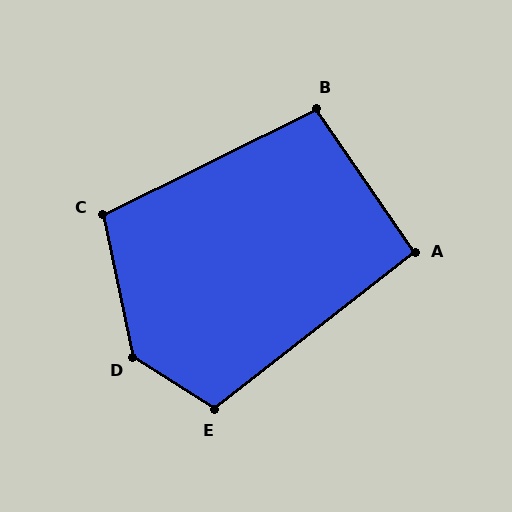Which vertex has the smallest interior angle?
A, at approximately 94 degrees.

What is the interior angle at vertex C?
Approximately 104 degrees (obtuse).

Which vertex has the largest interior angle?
D, at approximately 135 degrees.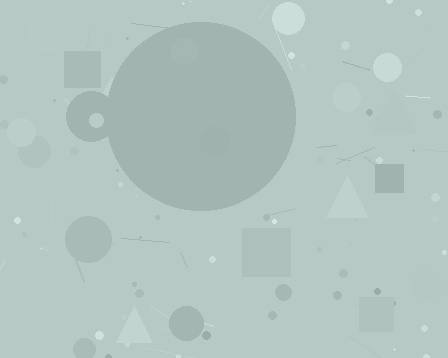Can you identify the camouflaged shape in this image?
The camouflaged shape is a circle.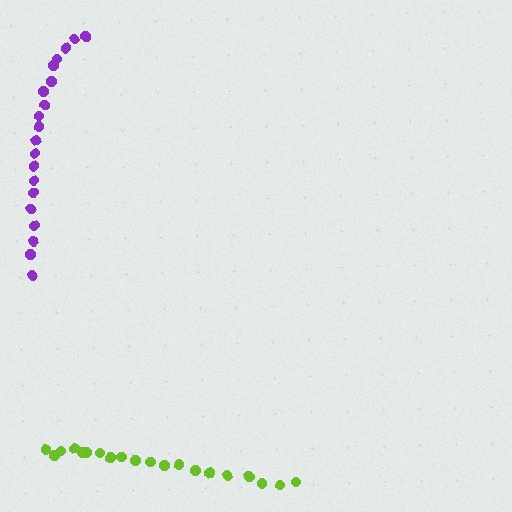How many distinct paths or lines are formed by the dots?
There are 2 distinct paths.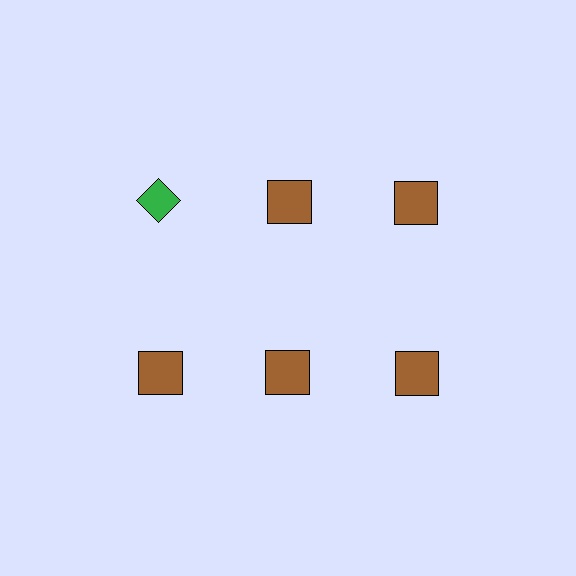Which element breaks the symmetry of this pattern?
The green diamond in the top row, leftmost column breaks the symmetry. All other shapes are brown squares.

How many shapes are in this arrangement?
There are 6 shapes arranged in a grid pattern.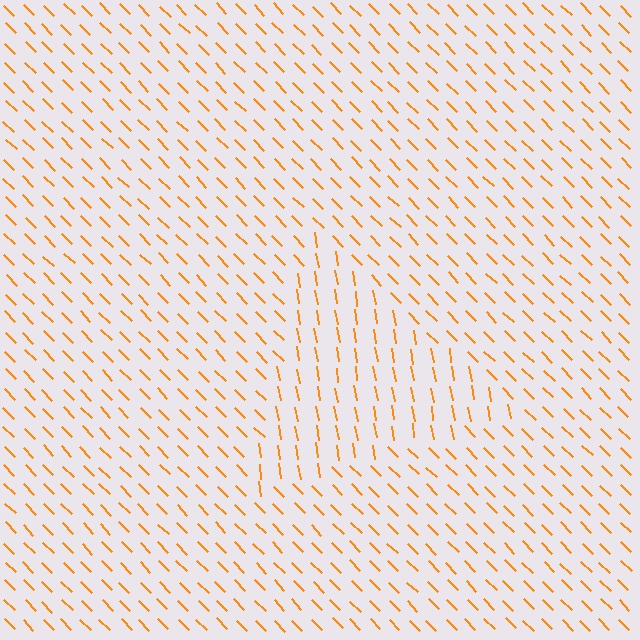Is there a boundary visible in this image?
Yes, there is a texture boundary formed by a change in line orientation.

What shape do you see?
I see a triangle.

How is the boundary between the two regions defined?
The boundary is defined purely by a change in line orientation (approximately 35 degrees difference). All lines are the same color and thickness.